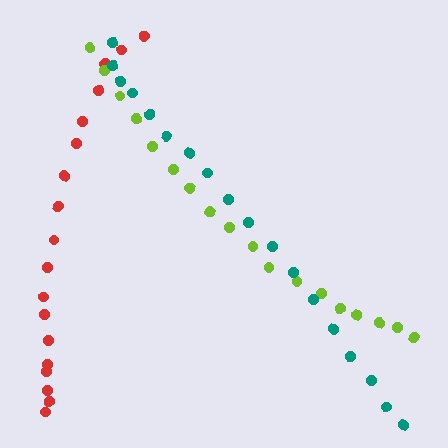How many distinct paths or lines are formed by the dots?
There are 3 distinct paths.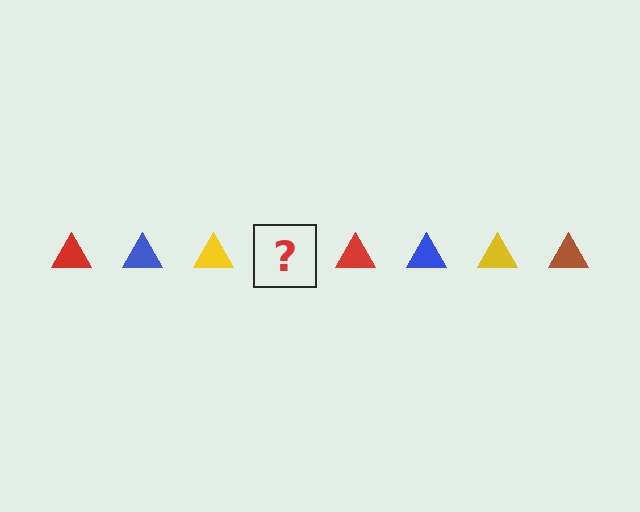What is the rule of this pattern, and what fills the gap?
The rule is that the pattern cycles through red, blue, yellow, brown triangles. The gap should be filled with a brown triangle.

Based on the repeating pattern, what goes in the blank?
The blank should be a brown triangle.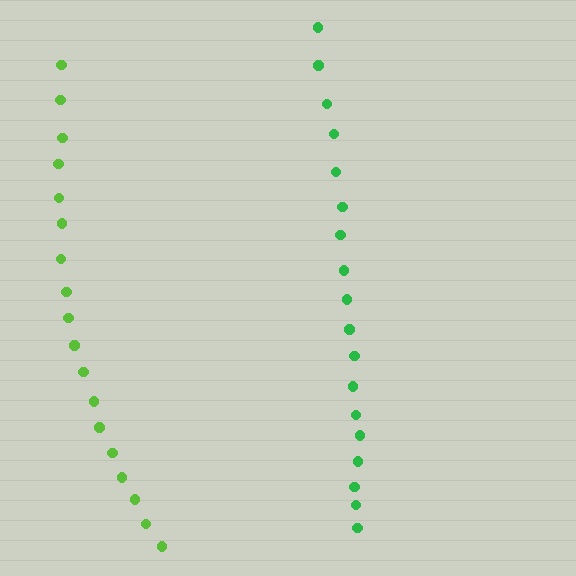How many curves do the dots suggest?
There are 2 distinct paths.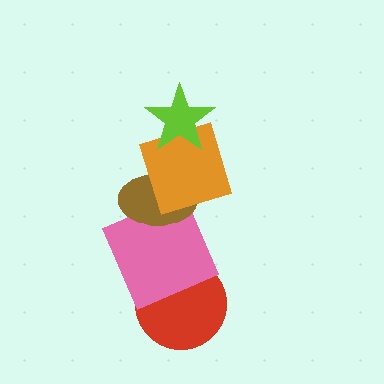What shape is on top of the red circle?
The pink square is on top of the red circle.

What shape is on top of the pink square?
The brown ellipse is on top of the pink square.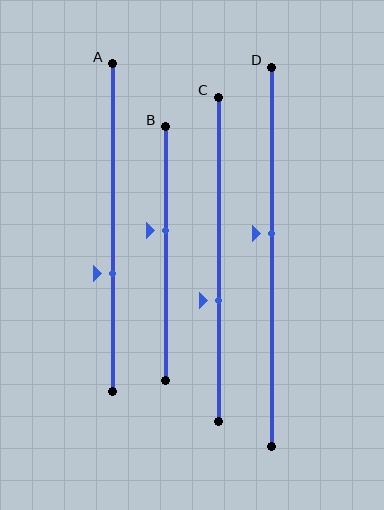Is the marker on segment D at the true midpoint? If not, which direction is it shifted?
No, the marker on segment D is shifted upward by about 6% of the segment length.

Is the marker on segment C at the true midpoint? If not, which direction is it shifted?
No, the marker on segment C is shifted downward by about 13% of the segment length.